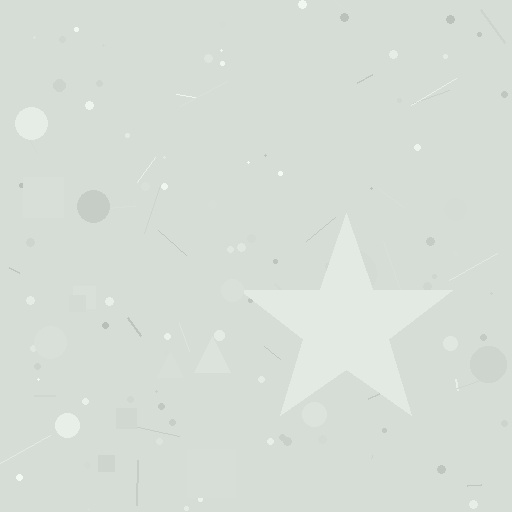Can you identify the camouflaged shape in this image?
The camouflaged shape is a star.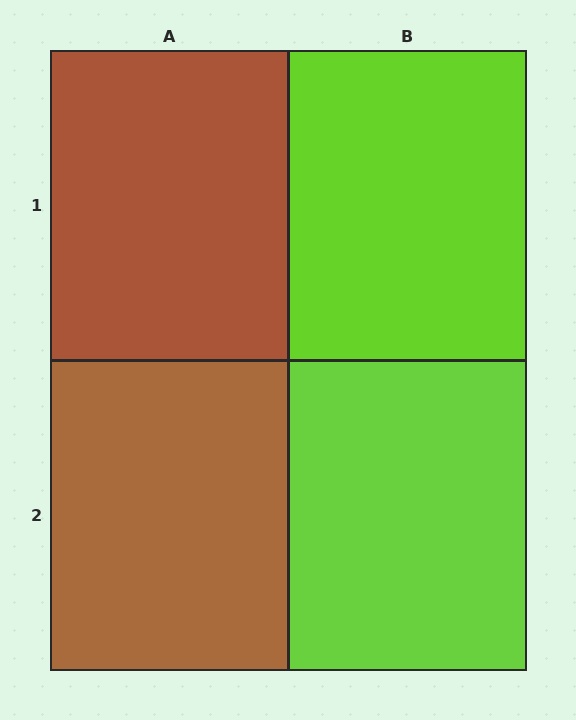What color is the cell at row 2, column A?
Brown.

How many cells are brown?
2 cells are brown.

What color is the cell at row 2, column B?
Lime.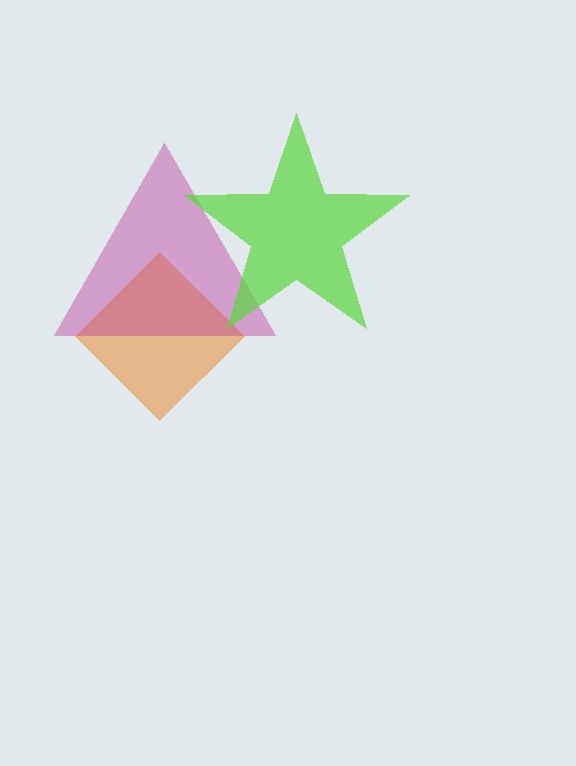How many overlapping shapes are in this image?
There are 3 overlapping shapes in the image.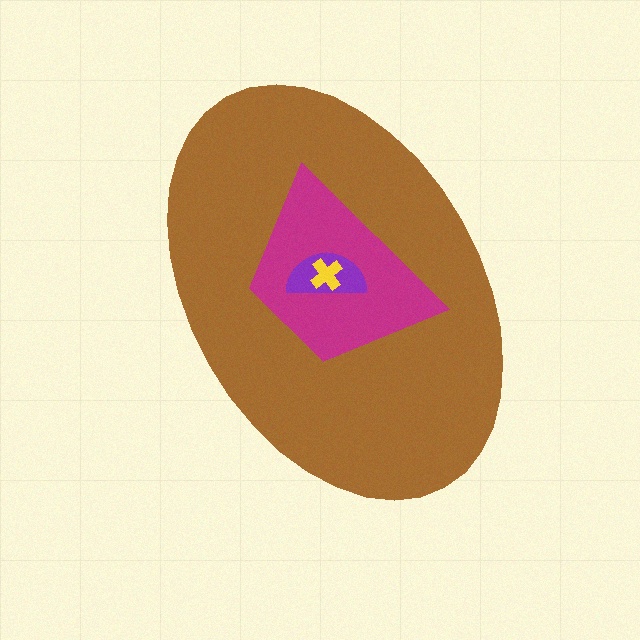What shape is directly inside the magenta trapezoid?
The purple semicircle.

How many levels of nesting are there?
4.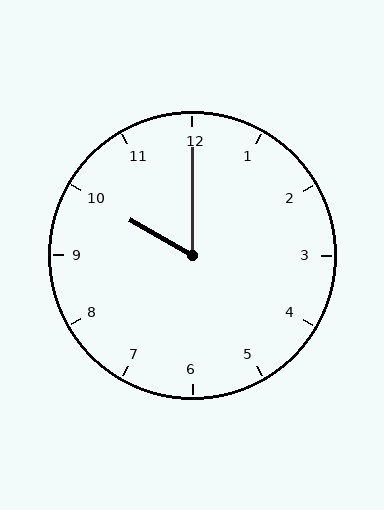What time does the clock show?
10:00.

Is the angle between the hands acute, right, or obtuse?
It is acute.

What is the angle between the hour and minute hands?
Approximately 60 degrees.